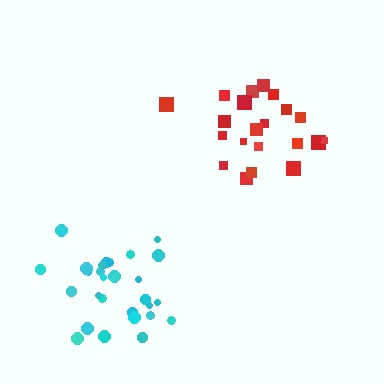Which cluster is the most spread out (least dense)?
Red.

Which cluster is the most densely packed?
Cyan.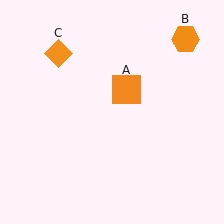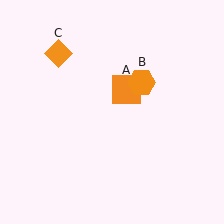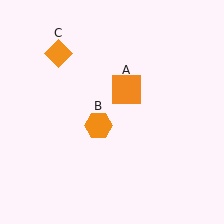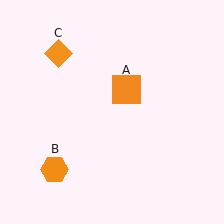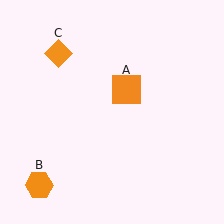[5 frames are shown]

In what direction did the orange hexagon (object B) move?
The orange hexagon (object B) moved down and to the left.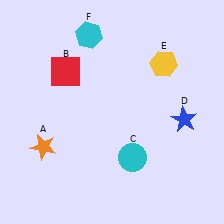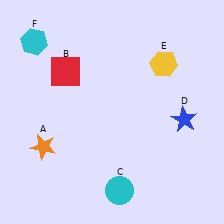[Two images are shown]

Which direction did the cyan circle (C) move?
The cyan circle (C) moved down.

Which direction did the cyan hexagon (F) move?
The cyan hexagon (F) moved left.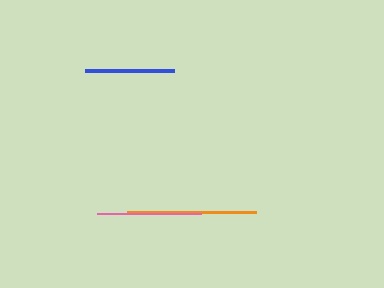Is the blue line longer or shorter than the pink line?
The pink line is longer than the blue line.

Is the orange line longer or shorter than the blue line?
The orange line is longer than the blue line.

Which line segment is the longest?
The orange line is the longest at approximately 129 pixels.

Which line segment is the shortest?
The blue line is the shortest at approximately 90 pixels.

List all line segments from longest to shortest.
From longest to shortest: orange, pink, blue.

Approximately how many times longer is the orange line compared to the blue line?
The orange line is approximately 1.4 times the length of the blue line.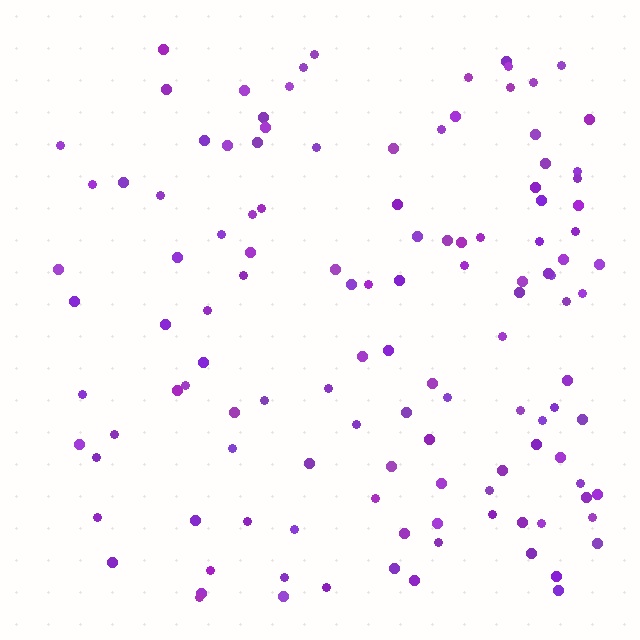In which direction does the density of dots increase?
From left to right, with the right side densest.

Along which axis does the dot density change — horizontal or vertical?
Horizontal.